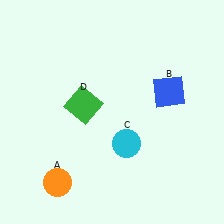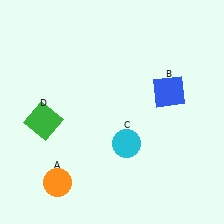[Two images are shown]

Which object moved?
The green square (D) moved left.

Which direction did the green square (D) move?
The green square (D) moved left.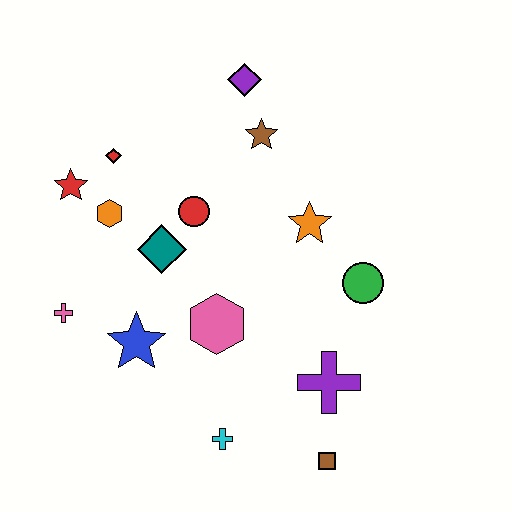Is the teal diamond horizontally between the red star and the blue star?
No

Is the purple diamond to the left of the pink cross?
No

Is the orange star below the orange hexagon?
Yes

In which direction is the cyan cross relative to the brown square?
The cyan cross is to the left of the brown square.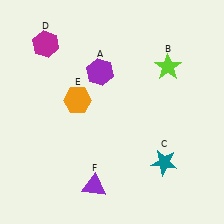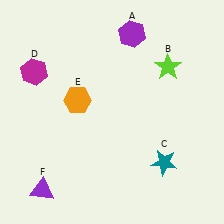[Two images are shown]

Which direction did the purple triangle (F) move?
The purple triangle (F) moved left.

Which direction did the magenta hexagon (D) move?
The magenta hexagon (D) moved down.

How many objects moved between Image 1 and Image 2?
3 objects moved between the two images.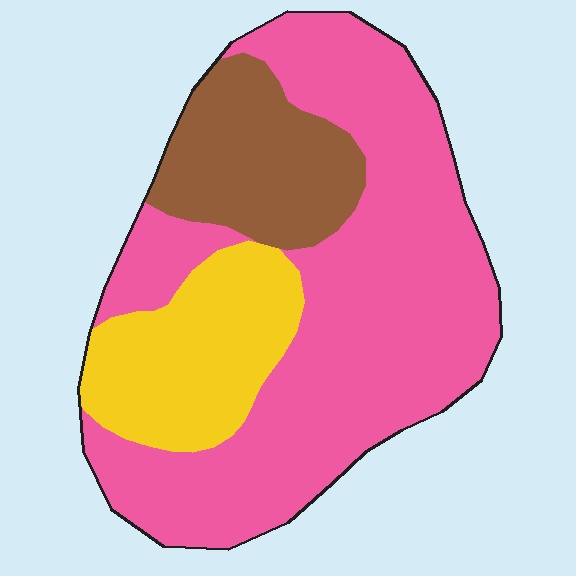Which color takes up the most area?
Pink, at roughly 65%.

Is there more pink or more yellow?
Pink.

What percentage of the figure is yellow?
Yellow takes up about one fifth (1/5) of the figure.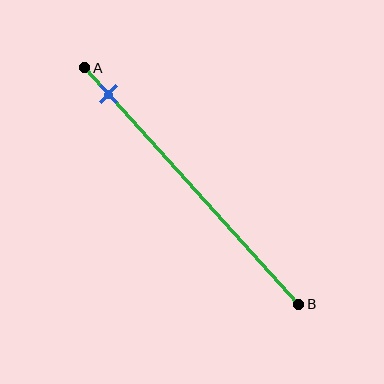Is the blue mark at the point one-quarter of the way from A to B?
No, the mark is at about 10% from A, not at the 25% one-quarter point.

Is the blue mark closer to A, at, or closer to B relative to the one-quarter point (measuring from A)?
The blue mark is closer to point A than the one-quarter point of segment AB.